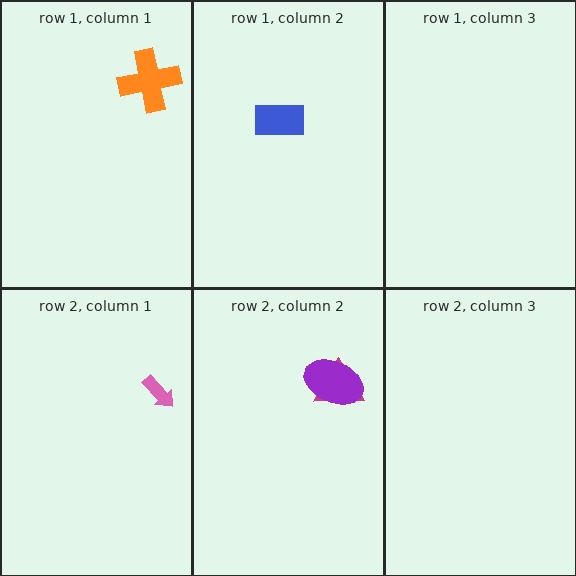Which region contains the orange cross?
The row 1, column 1 region.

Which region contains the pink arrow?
The row 2, column 1 region.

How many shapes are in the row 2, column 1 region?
1.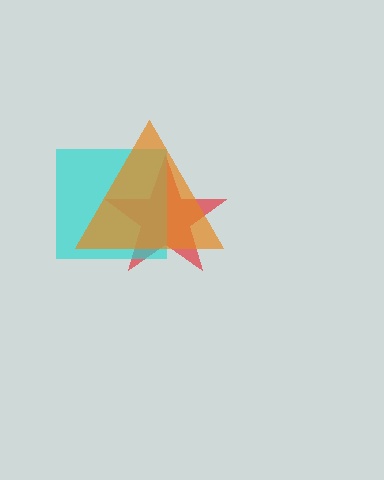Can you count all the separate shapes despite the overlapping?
Yes, there are 3 separate shapes.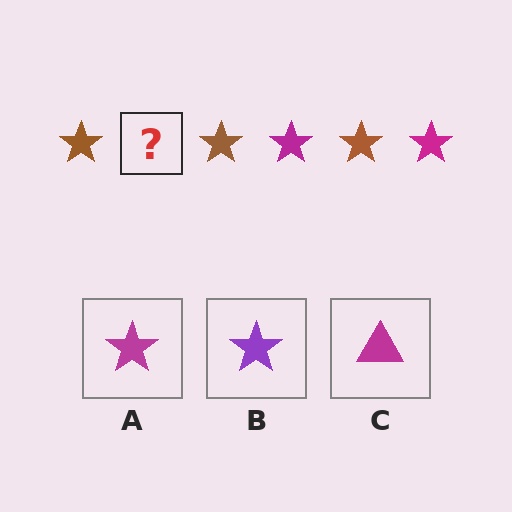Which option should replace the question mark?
Option A.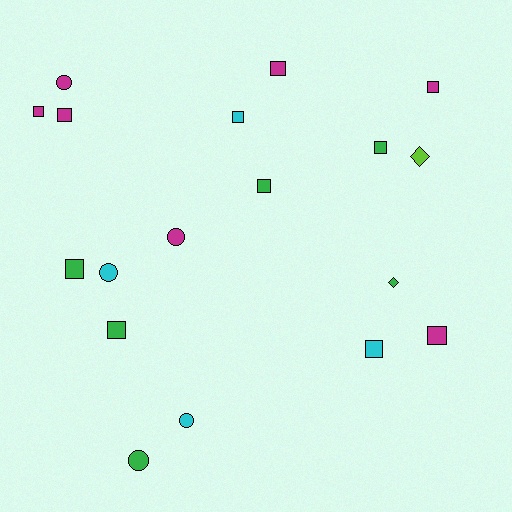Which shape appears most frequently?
Square, with 11 objects.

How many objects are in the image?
There are 18 objects.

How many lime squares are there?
There are no lime squares.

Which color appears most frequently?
Magenta, with 7 objects.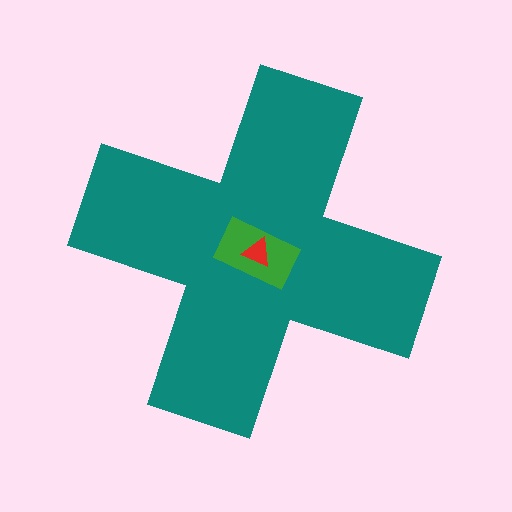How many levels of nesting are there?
3.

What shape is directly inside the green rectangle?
The red triangle.